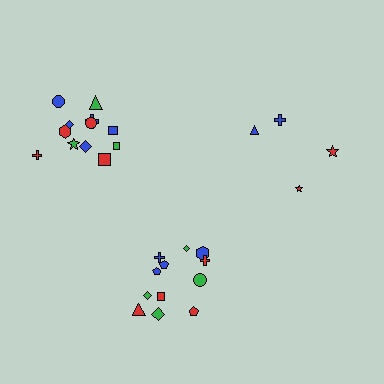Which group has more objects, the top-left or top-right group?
The top-left group.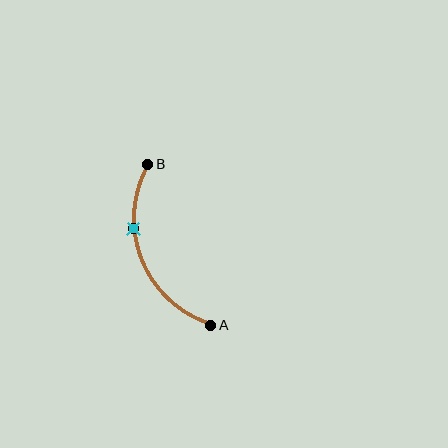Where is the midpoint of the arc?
The arc midpoint is the point on the curve farthest from the straight line joining A and B. It sits to the left of that line.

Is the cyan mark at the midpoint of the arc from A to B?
No. The cyan mark lies on the arc but is closer to endpoint B. The arc midpoint would be at the point on the curve equidistant along the arc from both A and B.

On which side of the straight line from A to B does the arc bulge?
The arc bulges to the left of the straight line connecting A and B.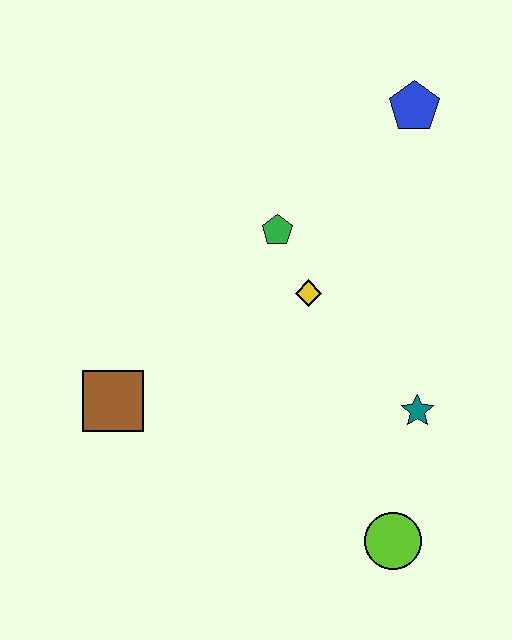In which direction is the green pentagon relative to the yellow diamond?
The green pentagon is above the yellow diamond.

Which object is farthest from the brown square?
The blue pentagon is farthest from the brown square.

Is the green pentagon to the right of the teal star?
No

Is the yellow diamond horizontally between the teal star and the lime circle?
No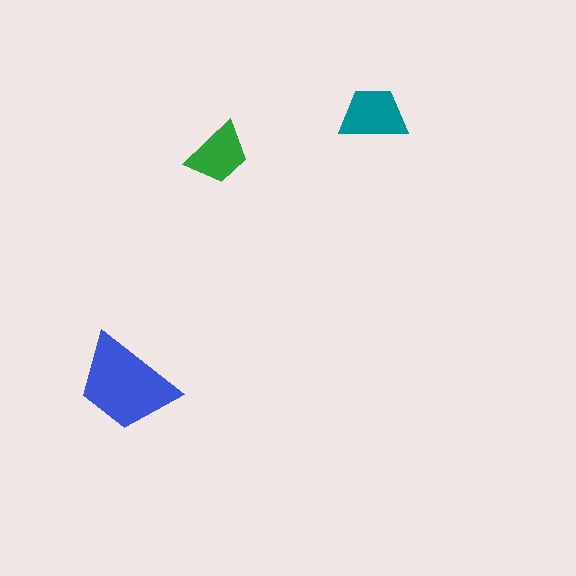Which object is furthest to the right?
The teal trapezoid is rightmost.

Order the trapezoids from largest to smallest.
the blue one, the teal one, the green one.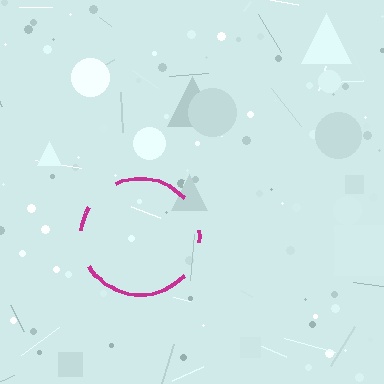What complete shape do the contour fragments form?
The contour fragments form a circle.